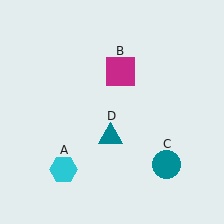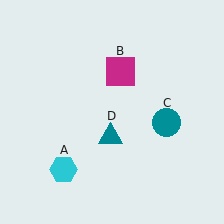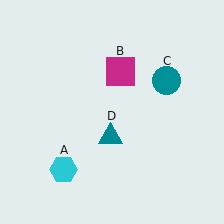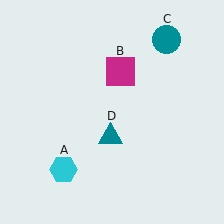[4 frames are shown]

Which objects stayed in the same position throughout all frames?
Cyan hexagon (object A) and magenta square (object B) and teal triangle (object D) remained stationary.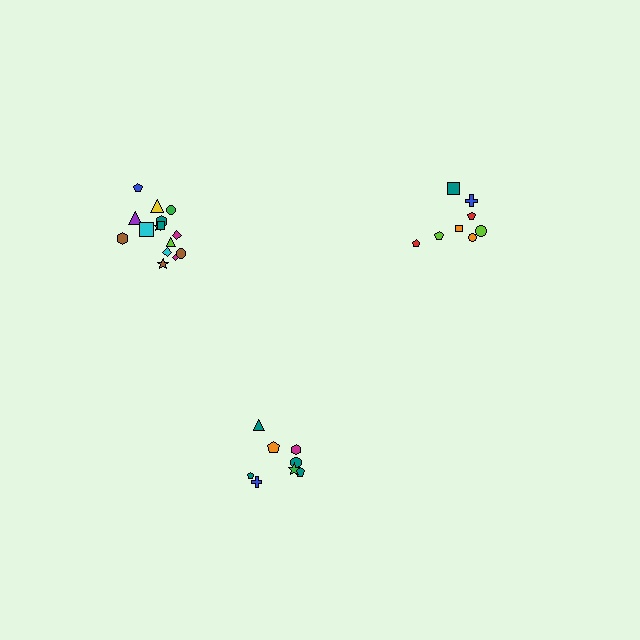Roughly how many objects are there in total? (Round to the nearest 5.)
Roughly 30 objects in total.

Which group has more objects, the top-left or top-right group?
The top-left group.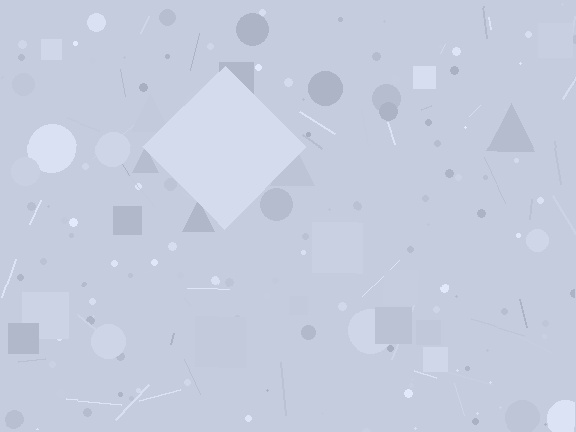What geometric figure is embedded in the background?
A diamond is embedded in the background.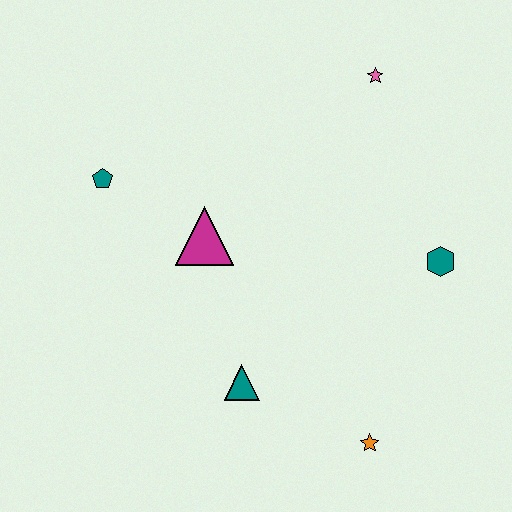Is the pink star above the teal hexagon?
Yes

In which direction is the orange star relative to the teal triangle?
The orange star is to the right of the teal triangle.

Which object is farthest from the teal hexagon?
The teal pentagon is farthest from the teal hexagon.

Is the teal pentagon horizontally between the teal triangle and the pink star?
No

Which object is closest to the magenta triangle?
The teal pentagon is closest to the magenta triangle.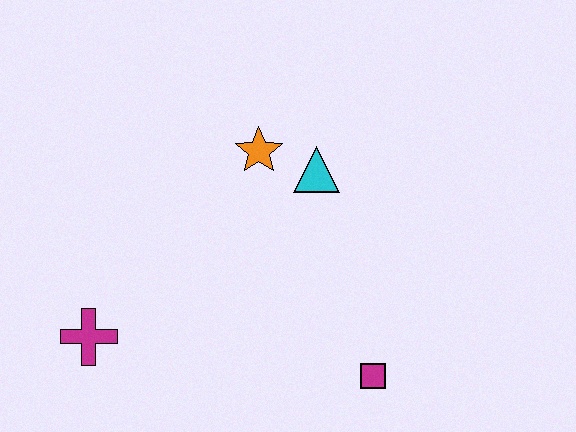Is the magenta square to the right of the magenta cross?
Yes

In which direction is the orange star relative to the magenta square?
The orange star is above the magenta square.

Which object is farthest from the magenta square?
The magenta cross is farthest from the magenta square.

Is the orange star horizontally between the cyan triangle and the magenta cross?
Yes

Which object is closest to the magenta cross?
The orange star is closest to the magenta cross.